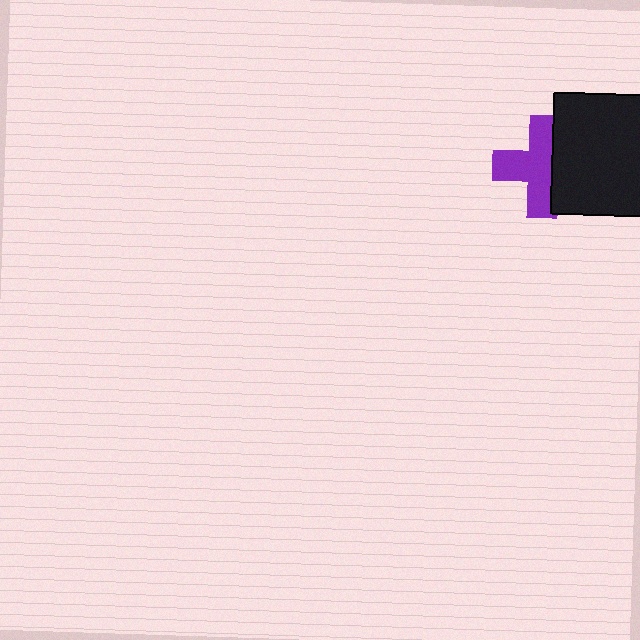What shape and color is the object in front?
The object in front is a black square.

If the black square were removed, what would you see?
You would see the complete purple cross.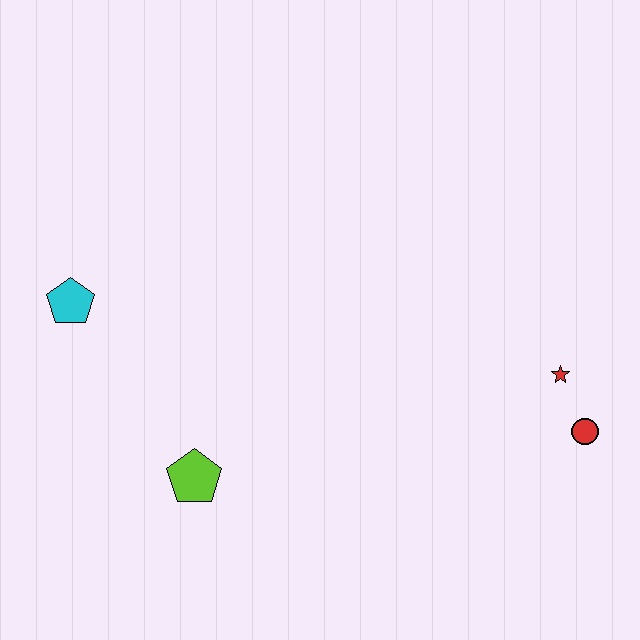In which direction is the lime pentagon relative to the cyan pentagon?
The lime pentagon is below the cyan pentagon.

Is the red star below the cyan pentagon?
Yes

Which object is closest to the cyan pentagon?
The lime pentagon is closest to the cyan pentagon.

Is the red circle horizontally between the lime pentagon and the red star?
No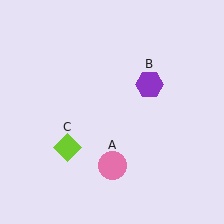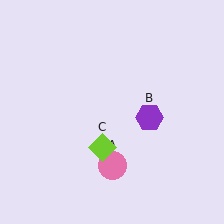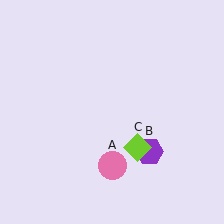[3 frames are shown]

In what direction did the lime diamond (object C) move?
The lime diamond (object C) moved right.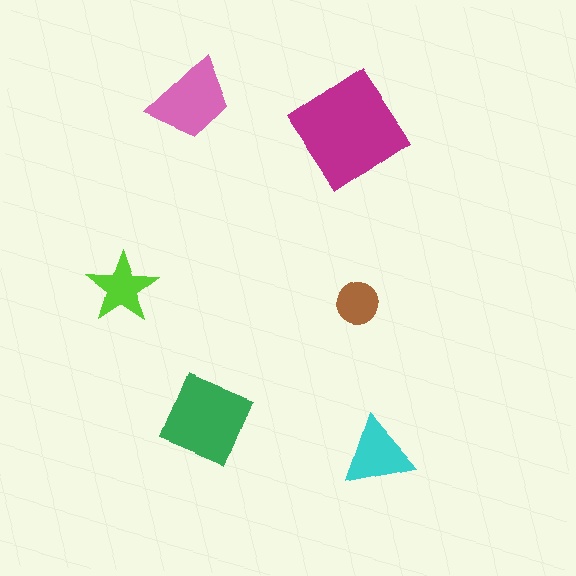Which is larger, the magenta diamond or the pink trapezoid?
The magenta diamond.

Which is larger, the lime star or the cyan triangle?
The cyan triangle.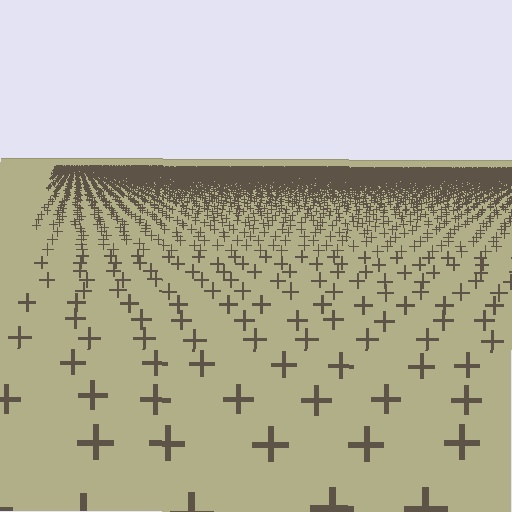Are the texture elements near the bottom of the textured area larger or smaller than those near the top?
Larger. Near the bottom, elements are closer to the viewer and appear at a bigger on-screen size.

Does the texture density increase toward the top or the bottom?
Density increases toward the top.